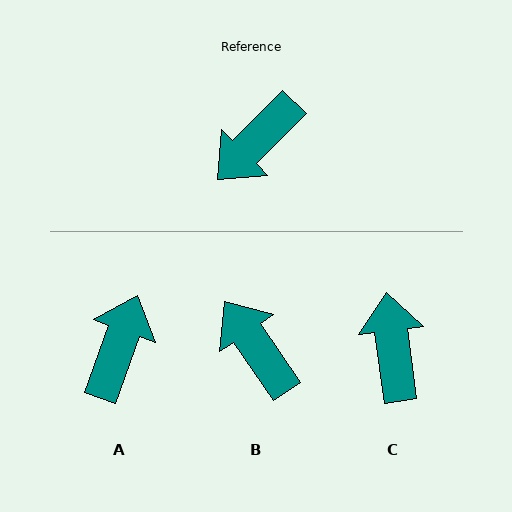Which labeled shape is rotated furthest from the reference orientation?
A, about 155 degrees away.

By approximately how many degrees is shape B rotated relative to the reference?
Approximately 100 degrees clockwise.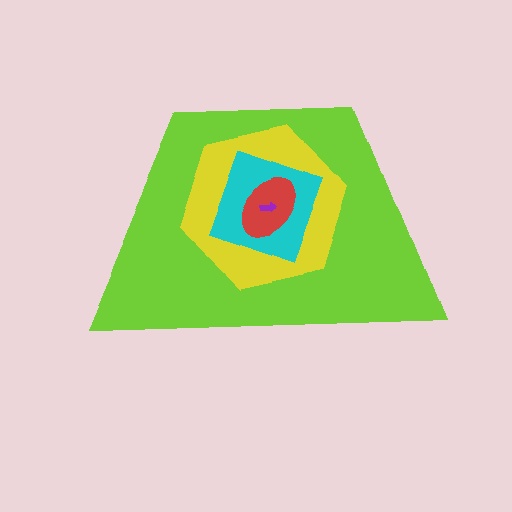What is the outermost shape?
The lime trapezoid.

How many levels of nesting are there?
5.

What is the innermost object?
The purple arrow.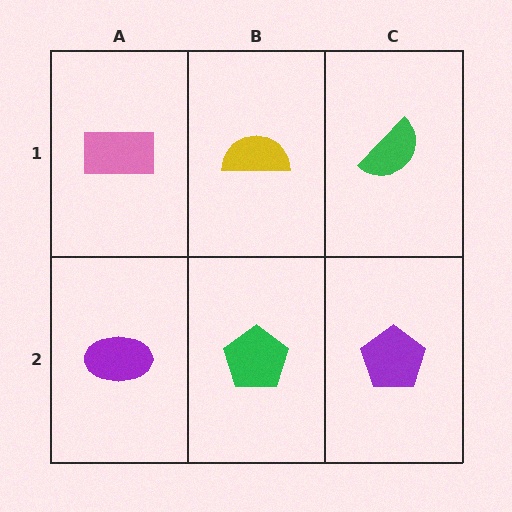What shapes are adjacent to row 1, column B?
A green pentagon (row 2, column B), a pink rectangle (row 1, column A), a green semicircle (row 1, column C).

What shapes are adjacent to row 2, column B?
A yellow semicircle (row 1, column B), a purple ellipse (row 2, column A), a purple pentagon (row 2, column C).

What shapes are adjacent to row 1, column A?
A purple ellipse (row 2, column A), a yellow semicircle (row 1, column B).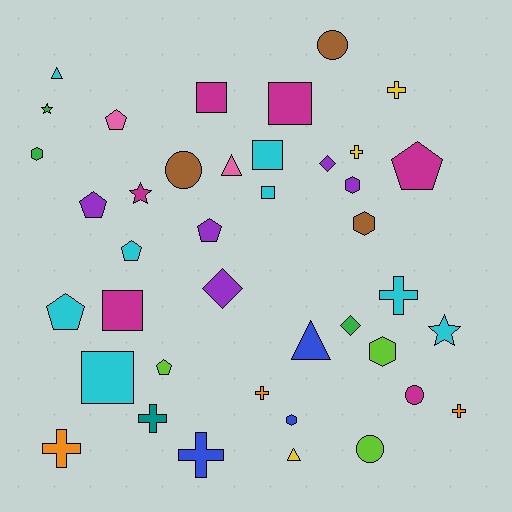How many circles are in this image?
There are 4 circles.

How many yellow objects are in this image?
There are 3 yellow objects.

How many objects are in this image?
There are 40 objects.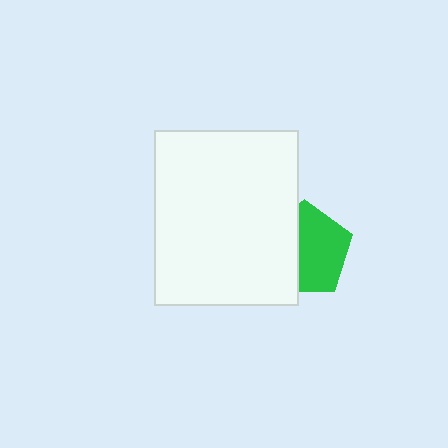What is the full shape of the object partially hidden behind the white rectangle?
The partially hidden object is a green pentagon.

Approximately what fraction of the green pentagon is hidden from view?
Roughly 43% of the green pentagon is hidden behind the white rectangle.